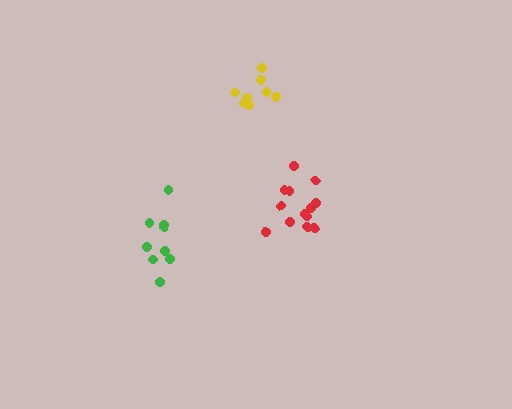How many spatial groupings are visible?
There are 3 spatial groupings.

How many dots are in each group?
Group 1: 8 dots, Group 2: 13 dots, Group 3: 9 dots (30 total).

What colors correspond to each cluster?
The clusters are colored: yellow, red, green.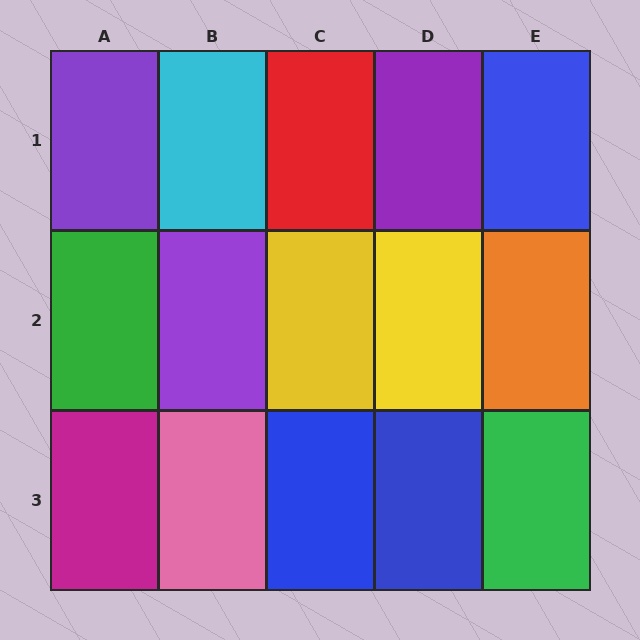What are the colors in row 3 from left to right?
Magenta, pink, blue, blue, green.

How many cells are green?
2 cells are green.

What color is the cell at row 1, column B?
Cyan.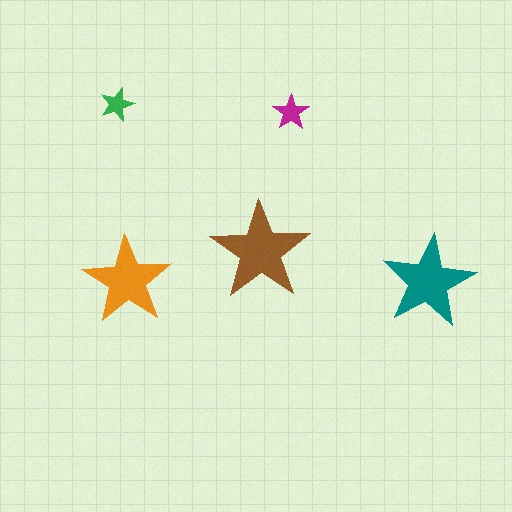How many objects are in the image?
There are 5 objects in the image.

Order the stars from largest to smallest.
the brown one, the teal one, the orange one, the magenta one, the green one.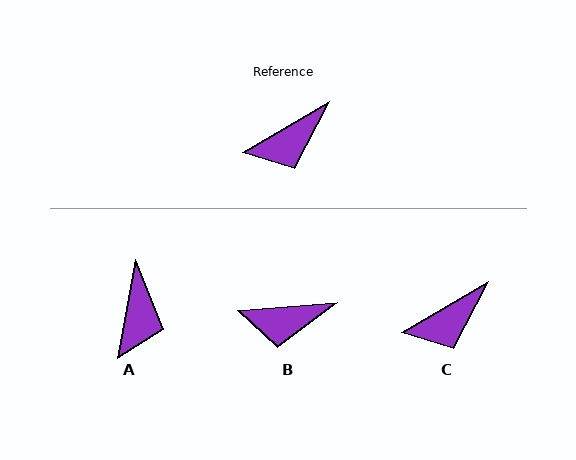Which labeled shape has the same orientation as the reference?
C.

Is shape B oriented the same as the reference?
No, it is off by about 25 degrees.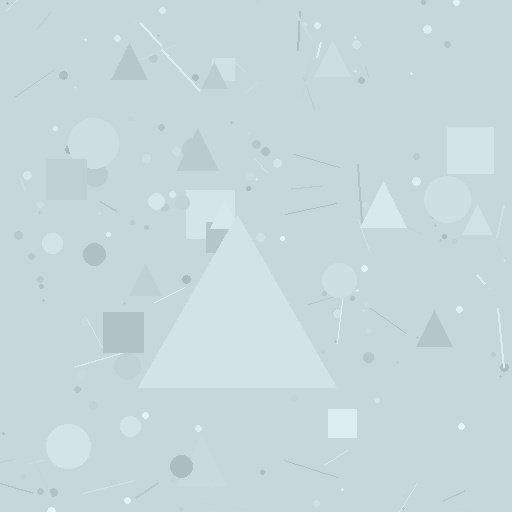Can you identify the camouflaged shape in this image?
The camouflaged shape is a triangle.